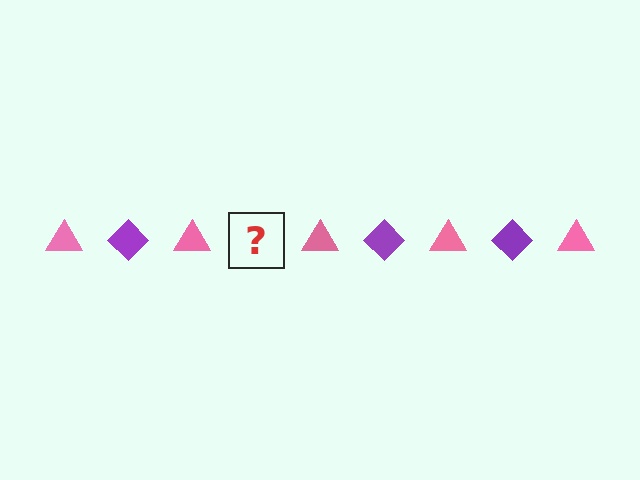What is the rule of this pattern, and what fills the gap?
The rule is that the pattern alternates between pink triangle and purple diamond. The gap should be filled with a purple diamond.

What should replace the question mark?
The question mark should be replaced with a purple diamond.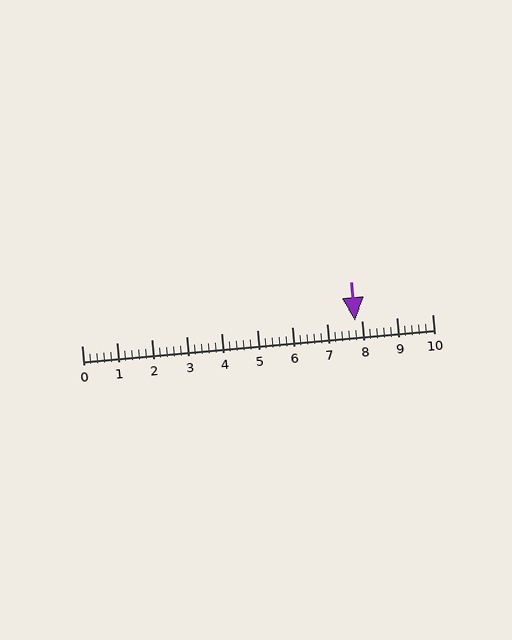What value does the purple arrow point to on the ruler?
The purple arrow points to approximately 7.8.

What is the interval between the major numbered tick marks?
The major tick marks are spaced 1 units apart.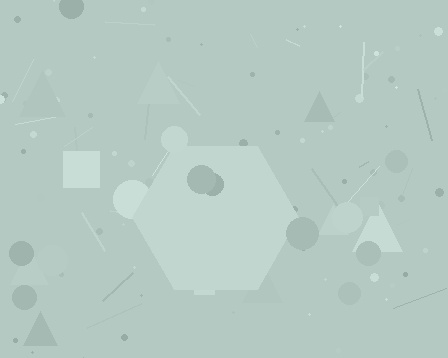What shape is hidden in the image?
A hexagon is hidden in the image.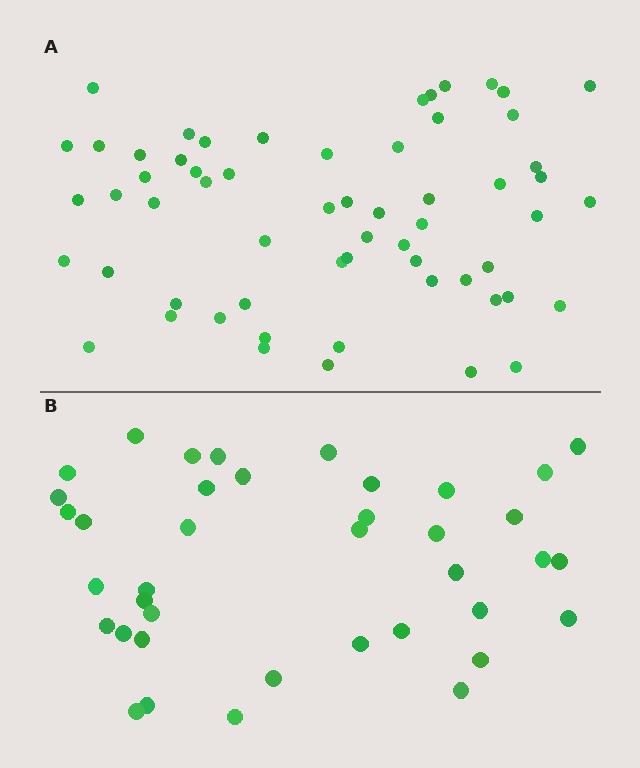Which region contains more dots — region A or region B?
Region A (the top region) has more dots.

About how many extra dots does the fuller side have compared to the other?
Region A has approximately 20 more dots than region B.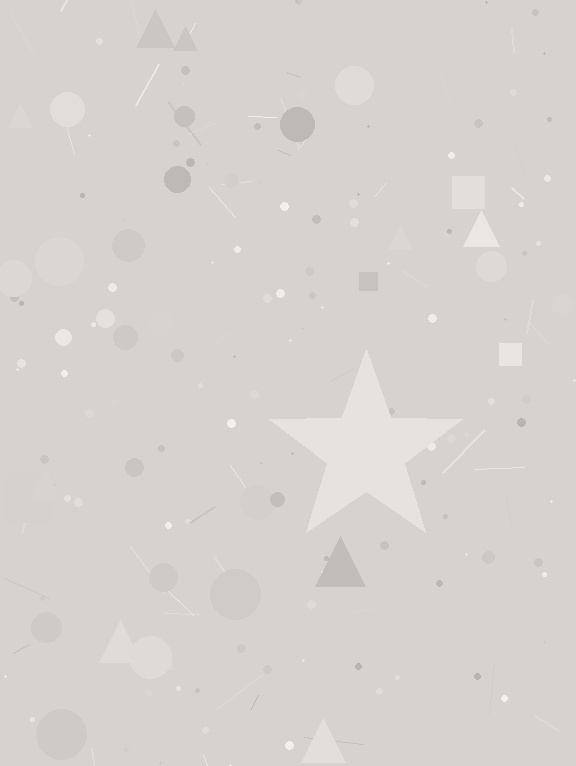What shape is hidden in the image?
A star is hidden in the image.